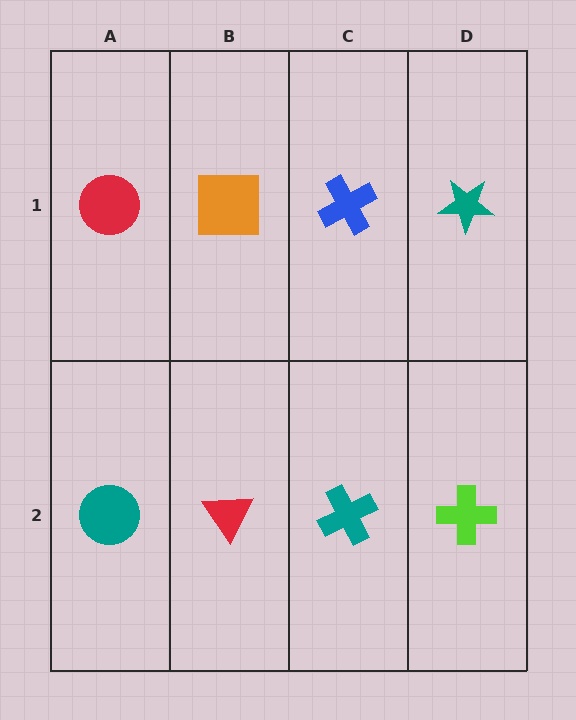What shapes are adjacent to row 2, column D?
A teal star (row 1, column D), a teal cross (row 2, column C).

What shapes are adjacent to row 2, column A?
A red circle (row 1, column A), a red triangle (row 2, column B).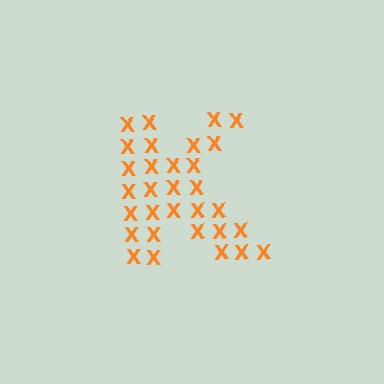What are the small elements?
The small elements are letter X's.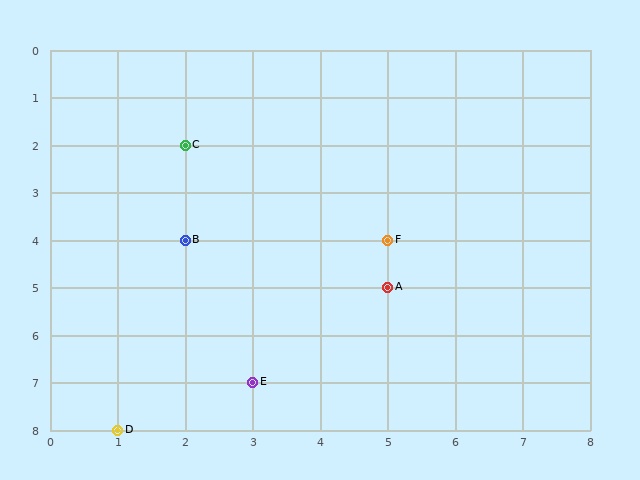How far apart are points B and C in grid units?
Points B and C are 2 rows apart.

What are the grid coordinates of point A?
Point A is at grid coordinates (5, 5).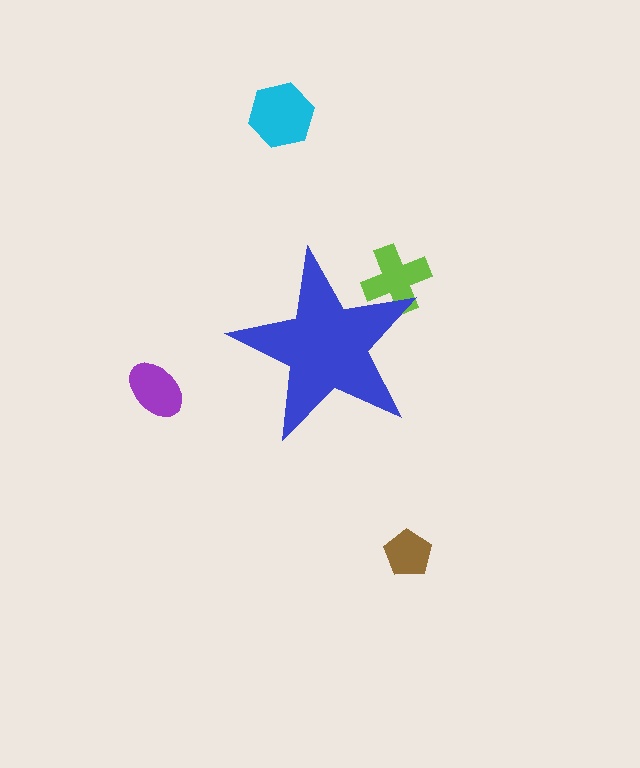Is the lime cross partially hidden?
Yes, the lime cross is partially hidden behind the blue star.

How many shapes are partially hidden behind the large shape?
1 shape is partially hidden.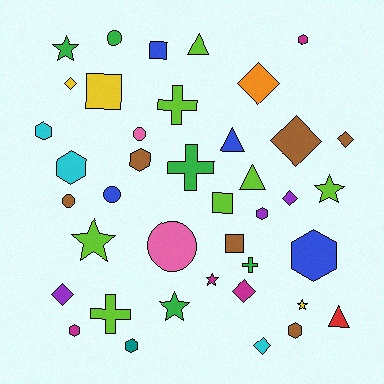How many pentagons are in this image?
There are no pentagons.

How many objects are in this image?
There are 40 objects.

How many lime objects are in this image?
There are 7 lime objects.